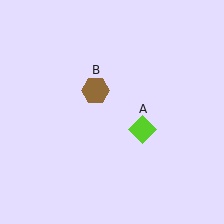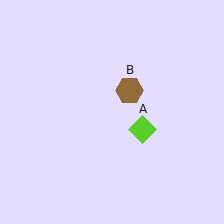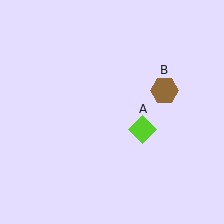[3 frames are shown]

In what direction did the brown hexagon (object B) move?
The brown hexagon (object B) moved right.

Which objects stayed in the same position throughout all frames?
Lime diamond (object A) remained stationary.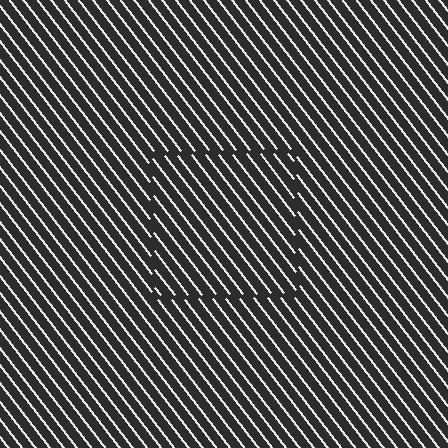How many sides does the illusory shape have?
4 sides — the line-ends trace a square.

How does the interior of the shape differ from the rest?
The interior of the shape contains the same grating, shifted by half a period — the contour is defined by the phase discontinuity where line-ends from the inner and outer gratings abut.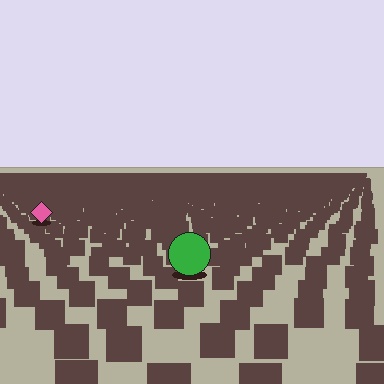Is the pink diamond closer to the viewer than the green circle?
No. The green circle is closer — you can tell from the texture gradient: the ground texture is coarser near it.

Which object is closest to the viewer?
The green circle is closest. The texture marks near it are larger and more spread out.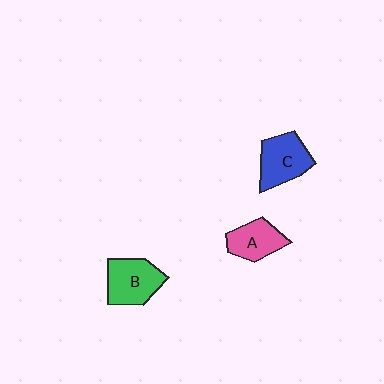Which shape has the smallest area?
Shape A (pink).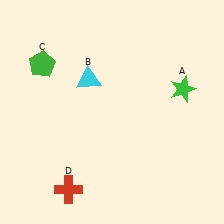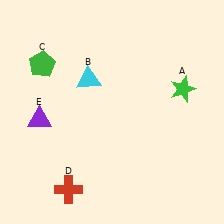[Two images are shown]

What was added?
A purple triangle (E) was added in Image 2.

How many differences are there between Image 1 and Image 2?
There is 1 difference between the two images.